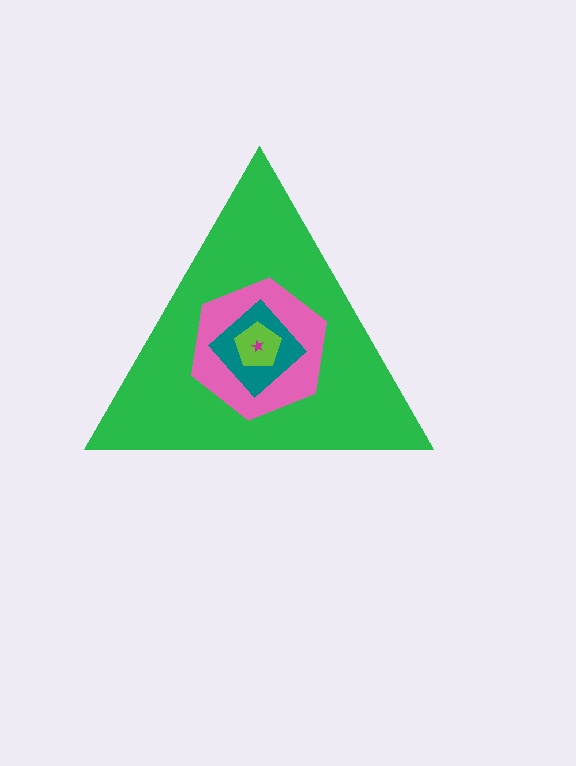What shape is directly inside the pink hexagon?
The teal diamond.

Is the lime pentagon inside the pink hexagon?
Yes.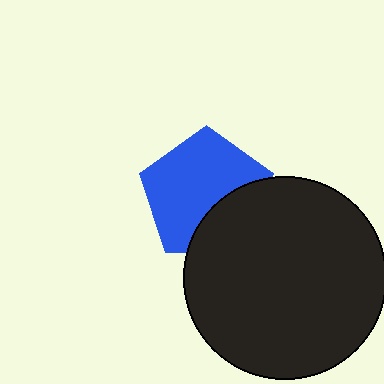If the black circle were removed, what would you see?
You would see the complete blue pentagon.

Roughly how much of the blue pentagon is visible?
Most of it is visible (roughly 68%).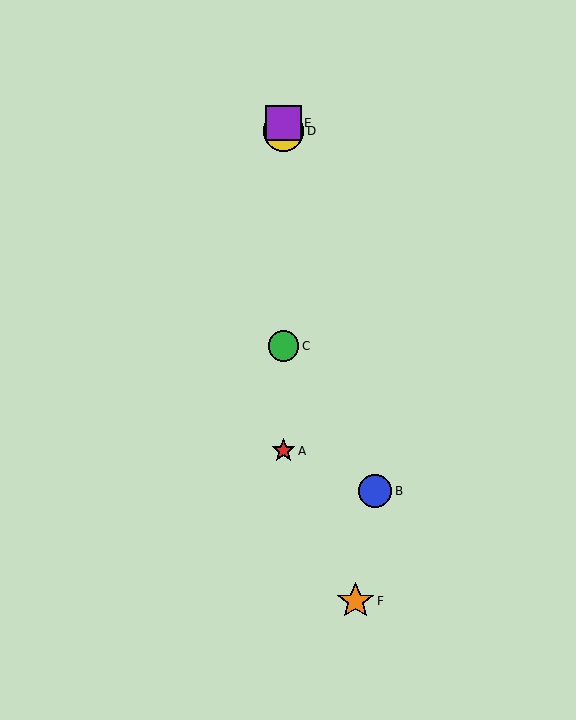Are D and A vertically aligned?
Yes, both are at x≈283.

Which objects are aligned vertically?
Objects A, C, D, E are aligned vertically.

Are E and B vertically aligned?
No, E is at x≈283 and B is at x≈375.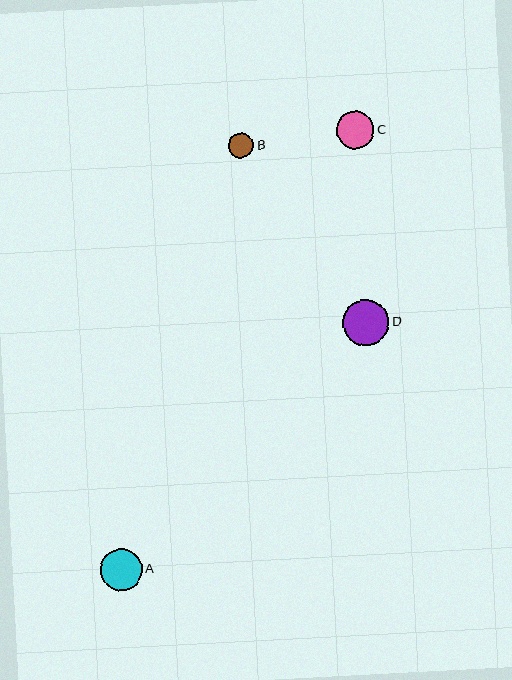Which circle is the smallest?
Circle B is the smallest with a size of approximately 25 pixels.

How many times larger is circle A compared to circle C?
Circle A is approximately 1.1 times the size of circle C.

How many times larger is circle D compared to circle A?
Circle D is approximately 1.1 times the size of circle A.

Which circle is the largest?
Circle D is the largest with a size of approximately 46 pixels.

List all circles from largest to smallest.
From largest to smallest: D, A, C, B.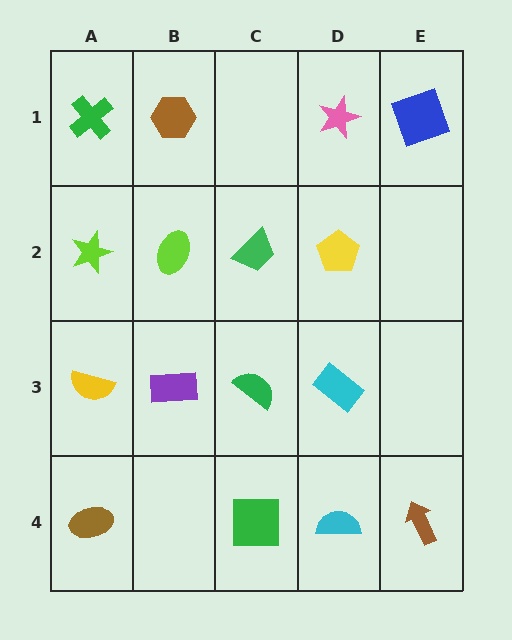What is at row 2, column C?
A green trapezoid.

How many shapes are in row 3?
4 shapes.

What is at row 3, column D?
A cyan rectangle.